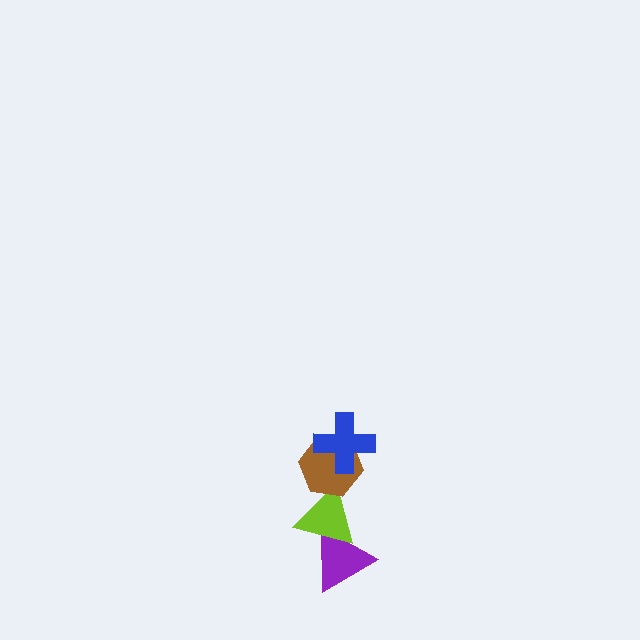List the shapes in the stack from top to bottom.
From top to bottom: the blue cross, the brown hexagon, the lime triangle, the purple triangle.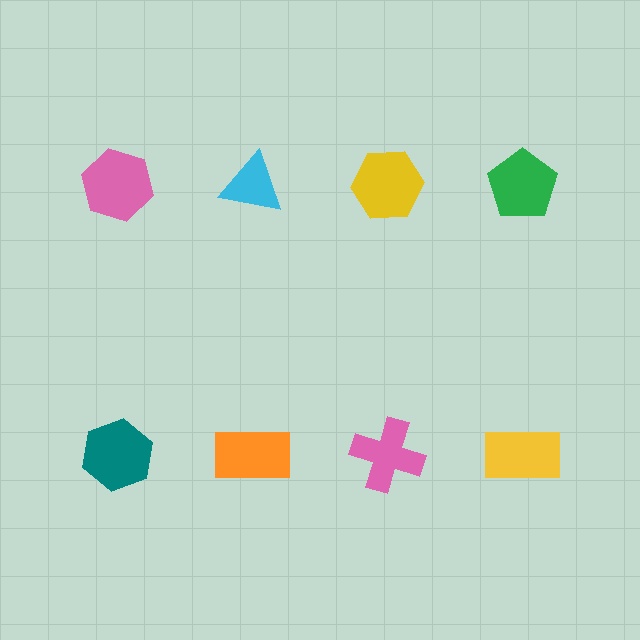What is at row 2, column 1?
A teal hexagon.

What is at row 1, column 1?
A pink hexagon.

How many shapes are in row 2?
4 shapes.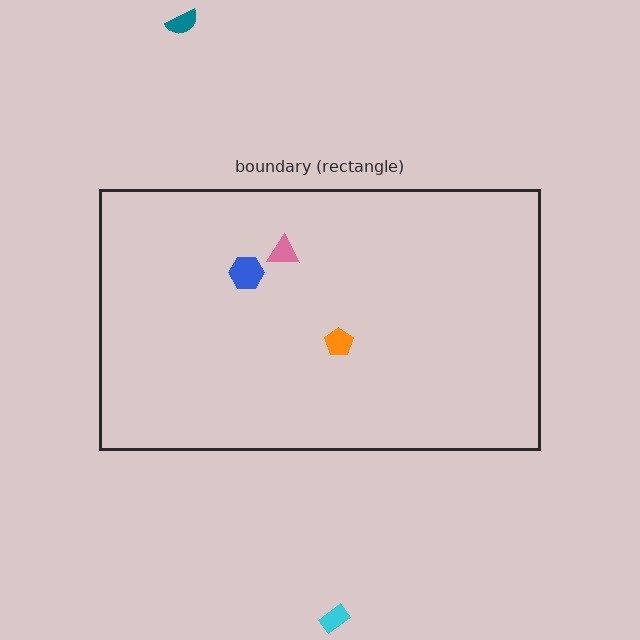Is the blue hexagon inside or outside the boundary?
Inside.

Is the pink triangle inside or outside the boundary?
Inside.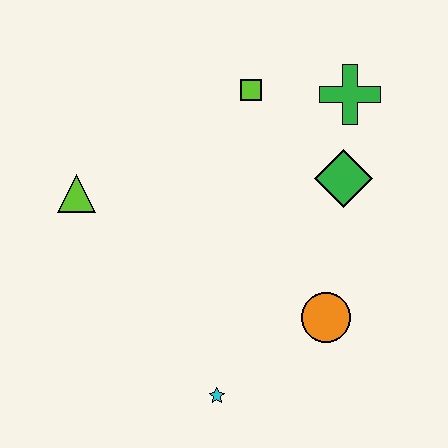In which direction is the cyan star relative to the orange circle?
The cyan star is to the left of the orange circle.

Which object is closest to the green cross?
The green diamond is closest to the green cross.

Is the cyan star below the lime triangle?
Yes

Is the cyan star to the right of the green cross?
No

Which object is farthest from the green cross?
The cyan star is farthest from the green cross.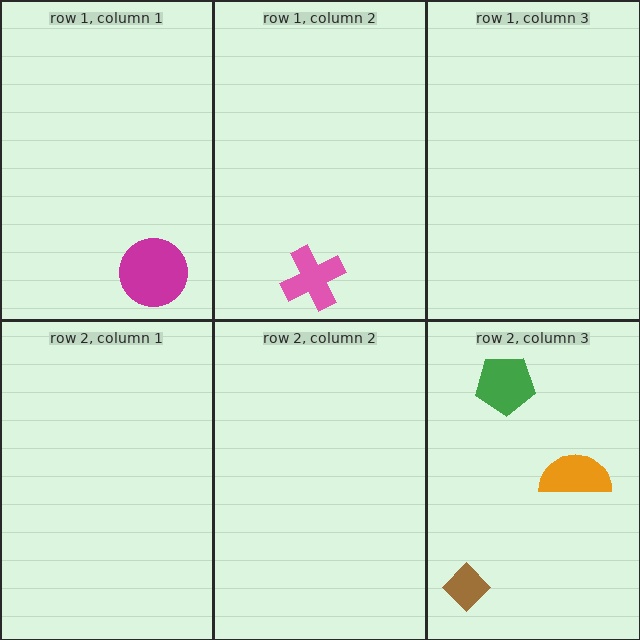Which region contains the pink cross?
The row 1, column 2 region.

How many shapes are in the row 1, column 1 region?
1.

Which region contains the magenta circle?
The row 1, column 1 region.